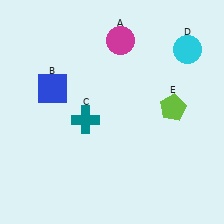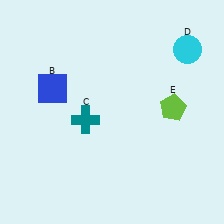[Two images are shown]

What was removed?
The magenta circle (A) was removed in Image 2.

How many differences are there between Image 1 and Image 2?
There is 1 difference between the two images.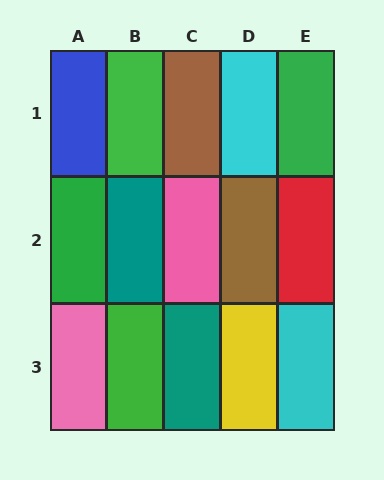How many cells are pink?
2 cells are pink.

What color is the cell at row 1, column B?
Green.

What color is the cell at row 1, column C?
Brown.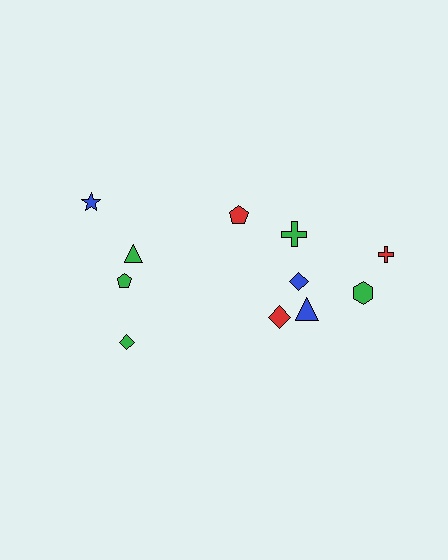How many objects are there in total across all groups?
There are 11 objects.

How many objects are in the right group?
There are 7 objects.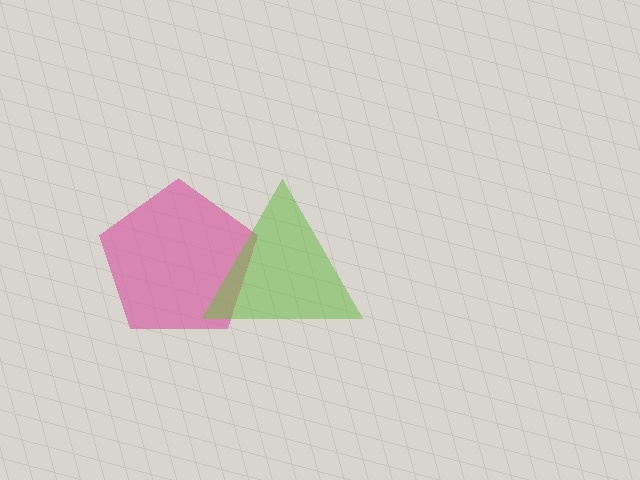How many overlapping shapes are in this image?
There are 2 overlapping shapes in the image.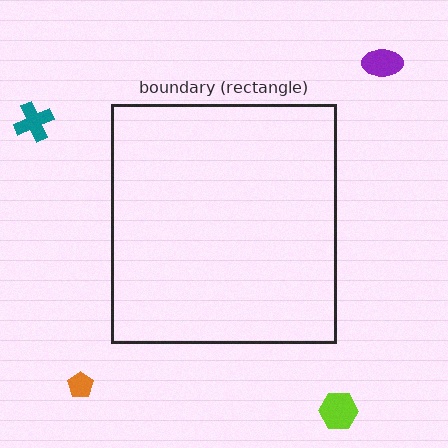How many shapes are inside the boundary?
0 inside, 4 outside.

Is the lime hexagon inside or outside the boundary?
Outside.